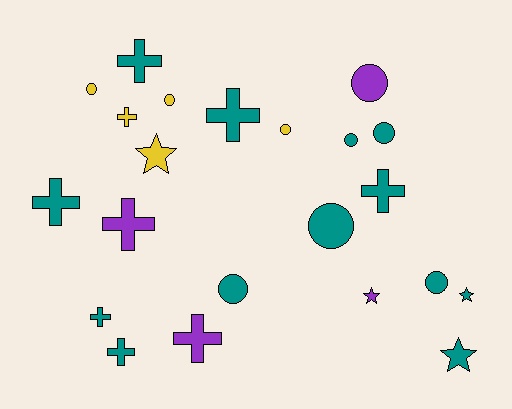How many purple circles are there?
There is 1 purple circle.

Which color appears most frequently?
Teal, with 13 objects.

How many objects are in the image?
There are 22 objects.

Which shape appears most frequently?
Circle, with 9 objects.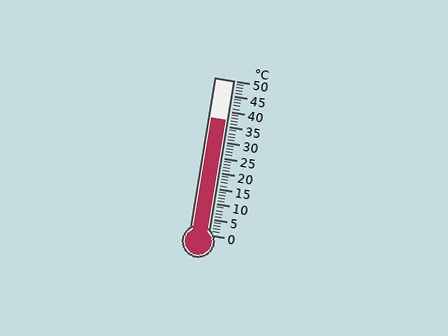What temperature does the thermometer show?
The thermometer shows approximately 37°C.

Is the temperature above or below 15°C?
The temperature is above 15°C.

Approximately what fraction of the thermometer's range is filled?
The thermometer is filled to approximately 75% of its range.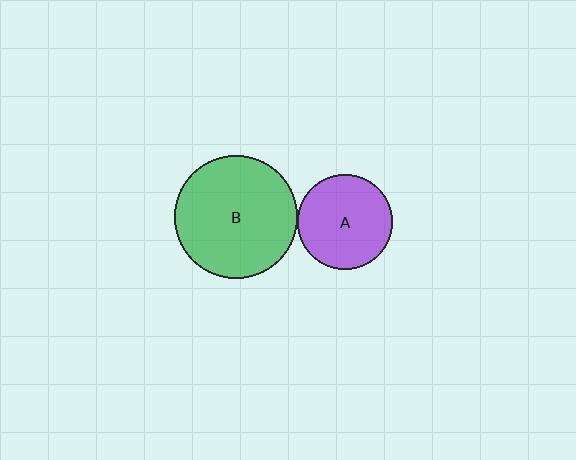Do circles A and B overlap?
Yes.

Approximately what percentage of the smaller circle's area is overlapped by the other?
Approximately 5%.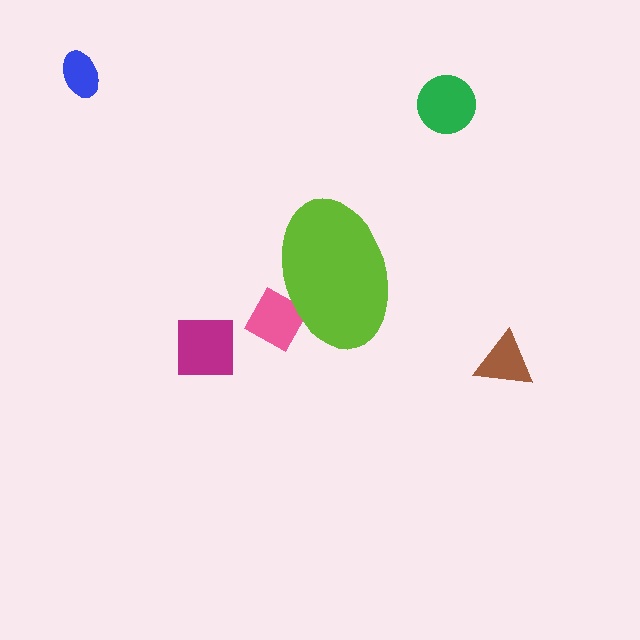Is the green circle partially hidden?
No, the green circle is fully visible.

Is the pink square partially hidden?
Yes, the pink square is partially hidden behind the lime ellipse.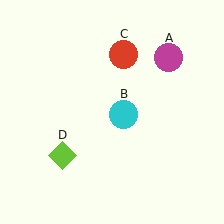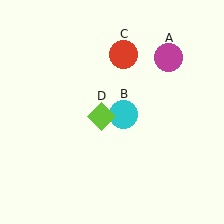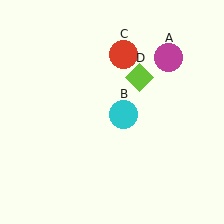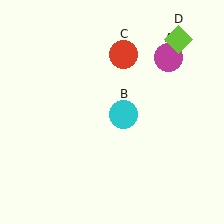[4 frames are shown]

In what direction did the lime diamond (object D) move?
The lime diamond (object D) moved up and to the right.